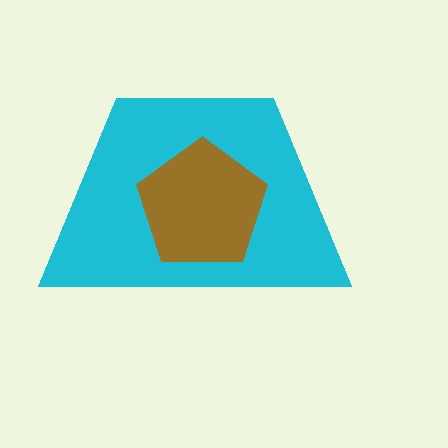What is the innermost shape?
The brown pentagon.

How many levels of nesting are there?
2.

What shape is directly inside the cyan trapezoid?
The brown pentagon.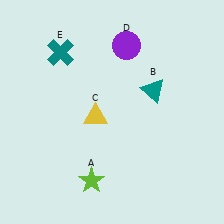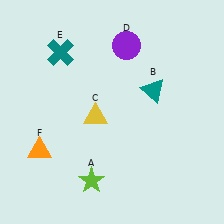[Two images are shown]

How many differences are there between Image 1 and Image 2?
There is 1 difference between the two images.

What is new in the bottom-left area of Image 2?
An orange triangle (F) was added in the bottom-left area of Image 2.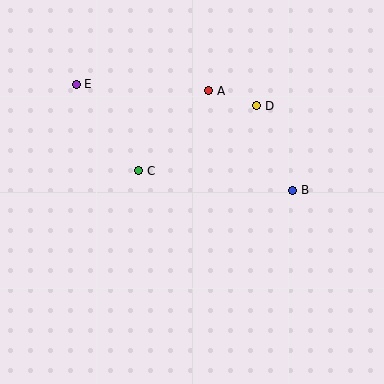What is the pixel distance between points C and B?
The distance between C and B is 155 pixels.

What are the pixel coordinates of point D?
Point D is at (257, 106).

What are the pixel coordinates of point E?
Point E is at (76, 84).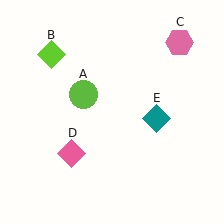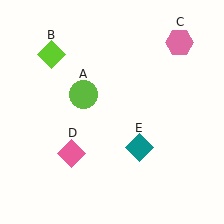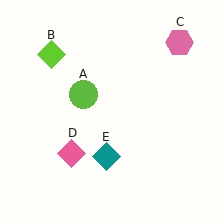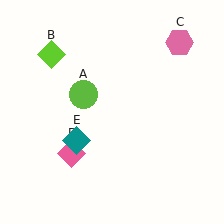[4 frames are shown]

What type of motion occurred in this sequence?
The teal diamond (object E) rotated clockwise around the center of the scene.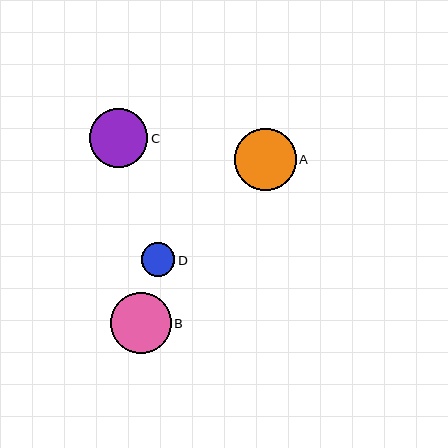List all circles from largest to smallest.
From largest to smallest: A, B, C, D.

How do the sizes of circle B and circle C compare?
Circle B and circle C are approximately the same size.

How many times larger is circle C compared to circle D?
Circle C is approximately 1.7 times the size of circle D.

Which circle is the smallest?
Circle D is the smallest with a size of approximately 34 pixels.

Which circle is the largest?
Circle A is the largest with a size of approximately 62 pixels.